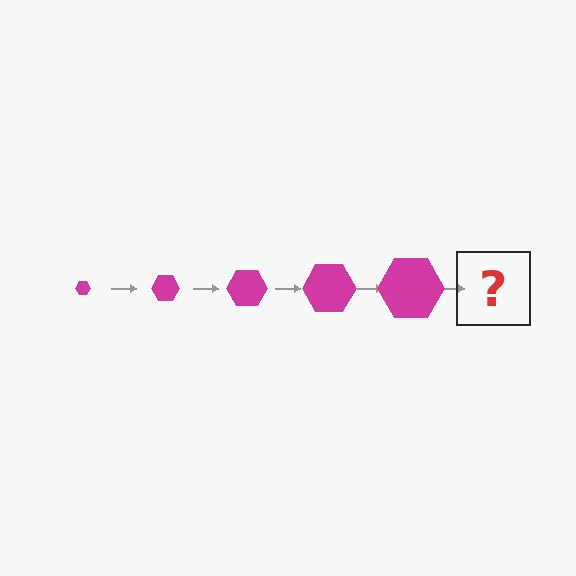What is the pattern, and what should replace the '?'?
The pattern is that the hexagon gets progressively larger each step. The '?' should be a magenta hexagon, larger than the previous one.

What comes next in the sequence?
The next element should be a magenta hexagon, larger than the previous one.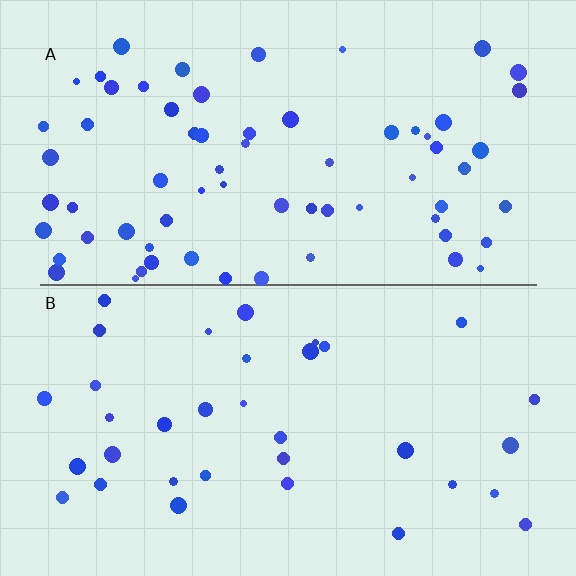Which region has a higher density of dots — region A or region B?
A (the top).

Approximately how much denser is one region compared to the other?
Approximately 2.0× — region A over region B.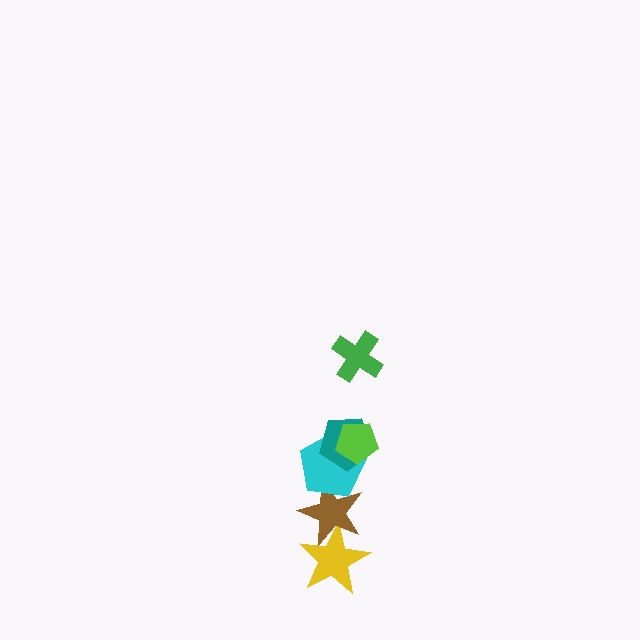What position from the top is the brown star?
The brown star is 5th from the top.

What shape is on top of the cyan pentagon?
The teal pentagon is on top of the cyan pentagon.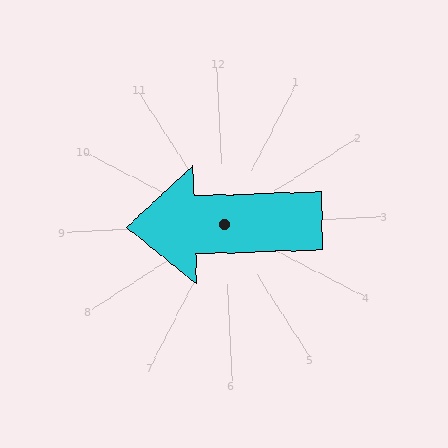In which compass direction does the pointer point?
West.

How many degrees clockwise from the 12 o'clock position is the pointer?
Approximately 271 degrees.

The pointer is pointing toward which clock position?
Roughly 9 o'clock.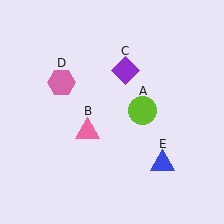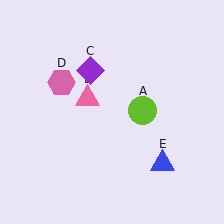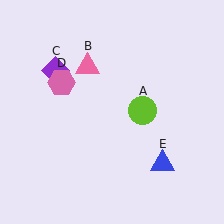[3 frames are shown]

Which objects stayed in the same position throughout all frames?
Lime circle (object A) and pink hexagon (object D) and blue triangle (object E) remained stationary.